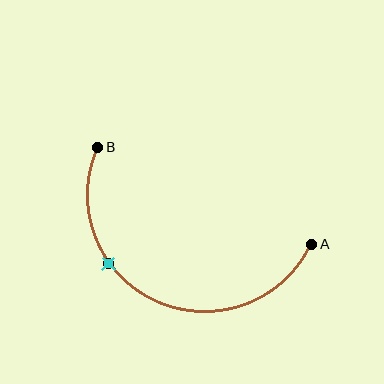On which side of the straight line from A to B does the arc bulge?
The arc bulges below the straight line connecting A and B.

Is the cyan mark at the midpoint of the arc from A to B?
No. The cyan mark lies on the arc but is closer to endpoint B. The arc midpoint would be at the point on the curve equidistant along the arc from both A and B.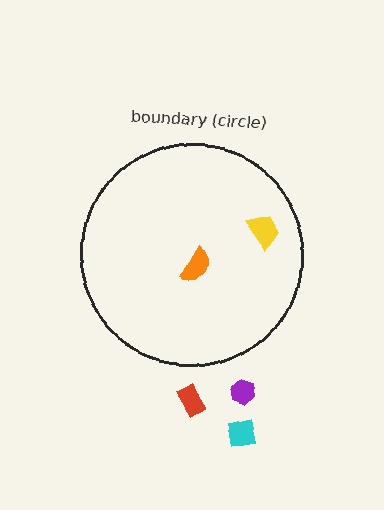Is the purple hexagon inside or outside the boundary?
Outside.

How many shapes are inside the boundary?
2 inside, 3 outside.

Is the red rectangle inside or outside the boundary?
Outside.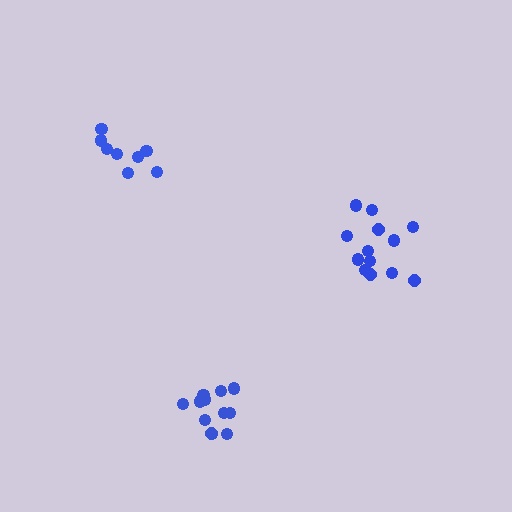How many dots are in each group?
Group 1: 12 dots, Group 2: 8 dots, Group 3: 13 dots (33 total).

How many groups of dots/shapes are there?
There are 3 groups.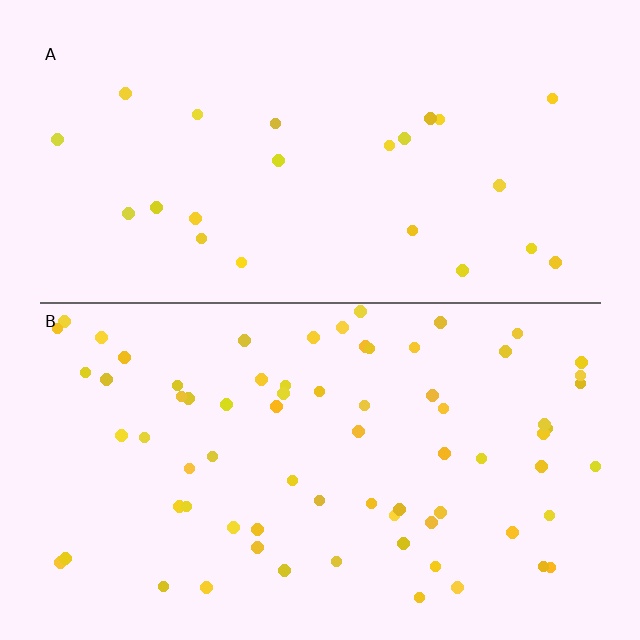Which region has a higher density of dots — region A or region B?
B (the bottom).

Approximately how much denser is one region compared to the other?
Approximately 3.0× — region B over region A.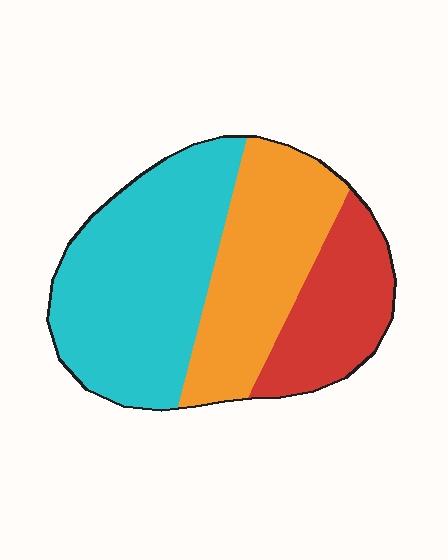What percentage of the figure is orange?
Orange covers about 30% of the figure.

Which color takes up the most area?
Cyan, at roughly 45%.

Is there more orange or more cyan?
Cyan.